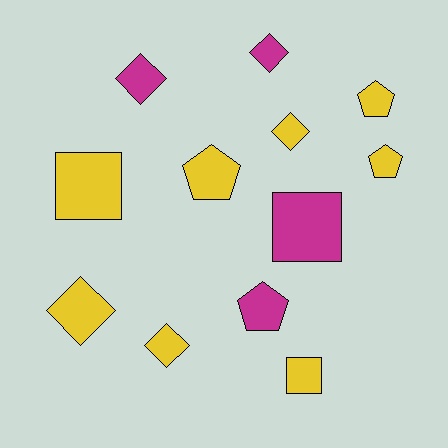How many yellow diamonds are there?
There are 3 yellow diamonds.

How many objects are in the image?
There are 12 objects.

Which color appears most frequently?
Yellow, with 8 objects.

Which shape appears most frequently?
Diamond, with 5 objects.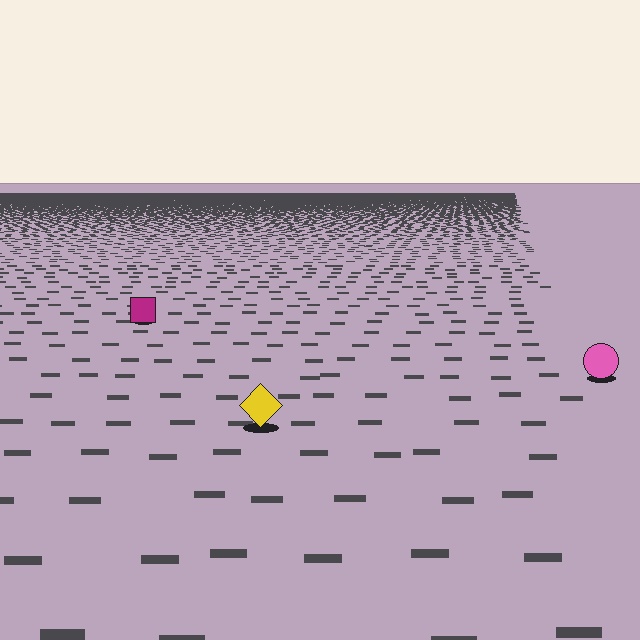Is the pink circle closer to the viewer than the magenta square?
Yes. The pink circle is closer — you can tell from the texture gradient: the ground texture is coarser near it.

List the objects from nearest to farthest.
From nearest to farthest: the yellow diamond, the pink circle, the magenta square.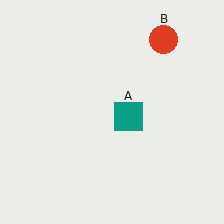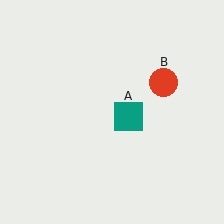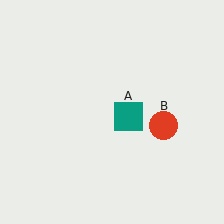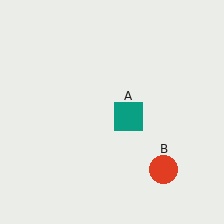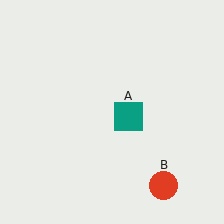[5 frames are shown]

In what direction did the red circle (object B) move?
The red circle (object B) moved down.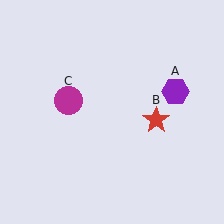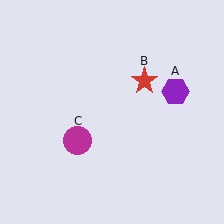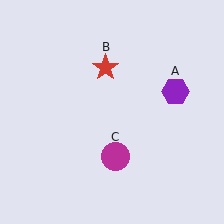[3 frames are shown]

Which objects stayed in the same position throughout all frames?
Purple hexagon (object A) remained stationary.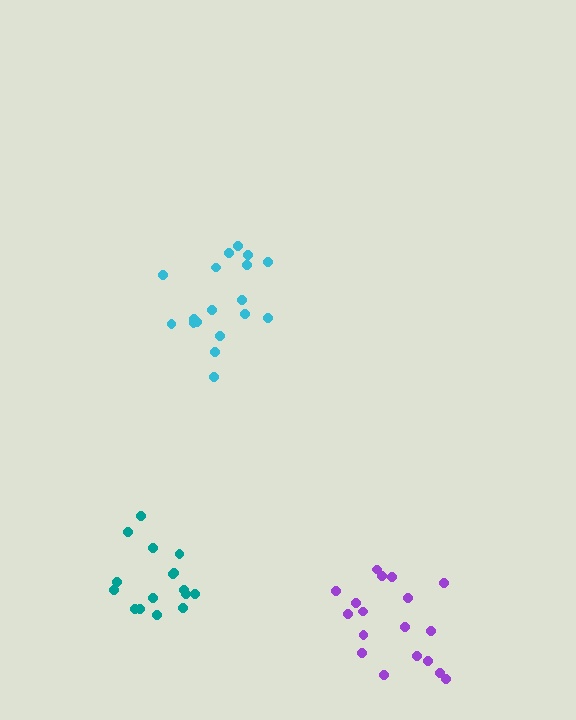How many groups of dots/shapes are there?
There are 3 groups.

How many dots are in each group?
Group 1: 18 dots, Group 2: 18 dots, Group 3: 16 dots (52 total).